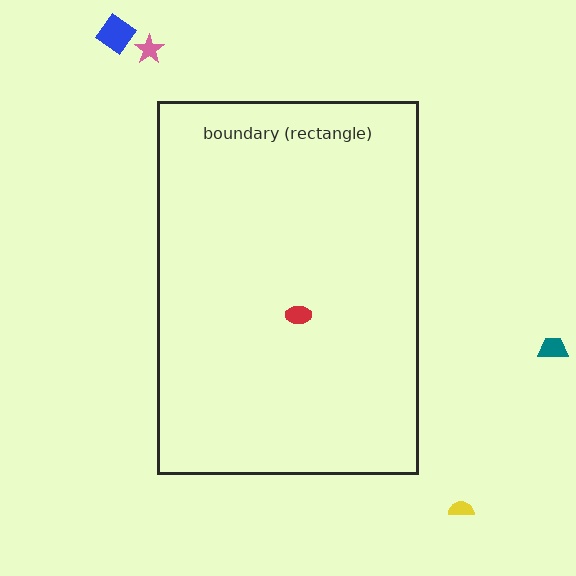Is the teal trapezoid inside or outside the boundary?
Outside.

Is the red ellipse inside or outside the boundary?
Inside.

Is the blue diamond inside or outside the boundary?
Outside.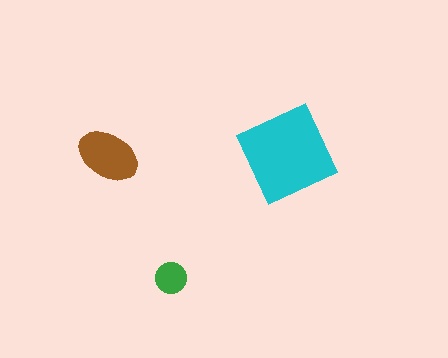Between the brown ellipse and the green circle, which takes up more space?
The brown ellipse.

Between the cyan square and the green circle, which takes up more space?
The cyan square.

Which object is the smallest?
The green circle.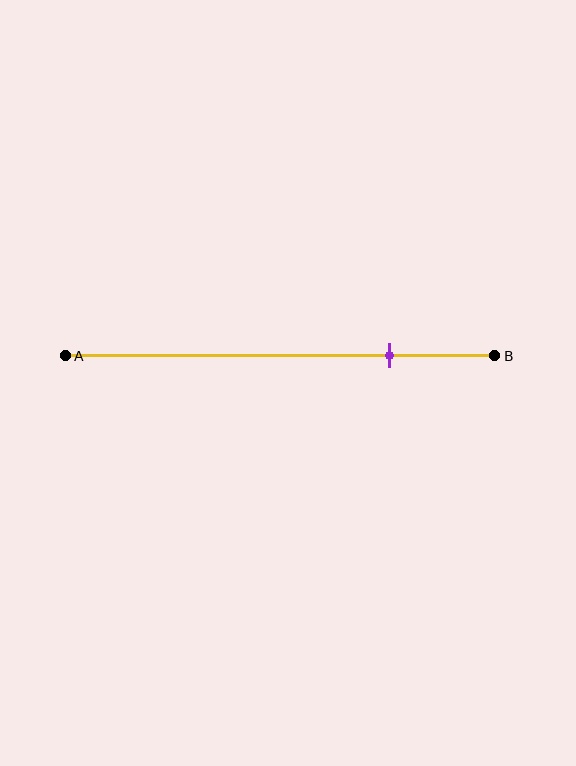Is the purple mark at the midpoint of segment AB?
No, the mark is at about 75% from A, not at the 50% midpoint.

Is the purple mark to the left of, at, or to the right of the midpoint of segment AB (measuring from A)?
The purple mark is to the right of the midpoint of segment AB.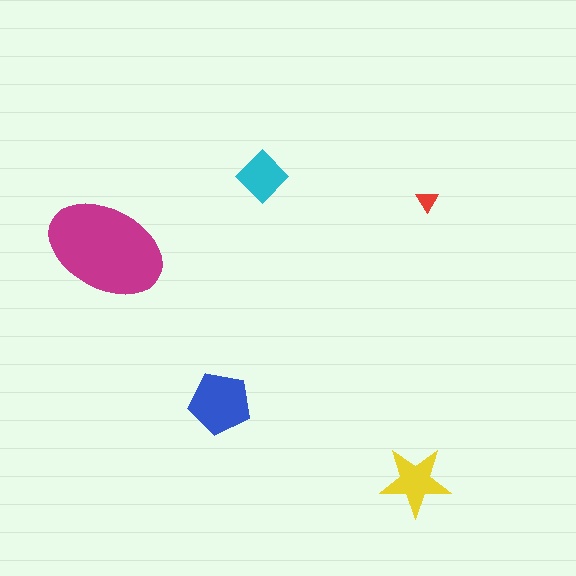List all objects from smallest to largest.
The red triangle, the cyan diamond, the yellow star, the blue pentagon, the magenta ellipse.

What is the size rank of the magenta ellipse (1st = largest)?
1st.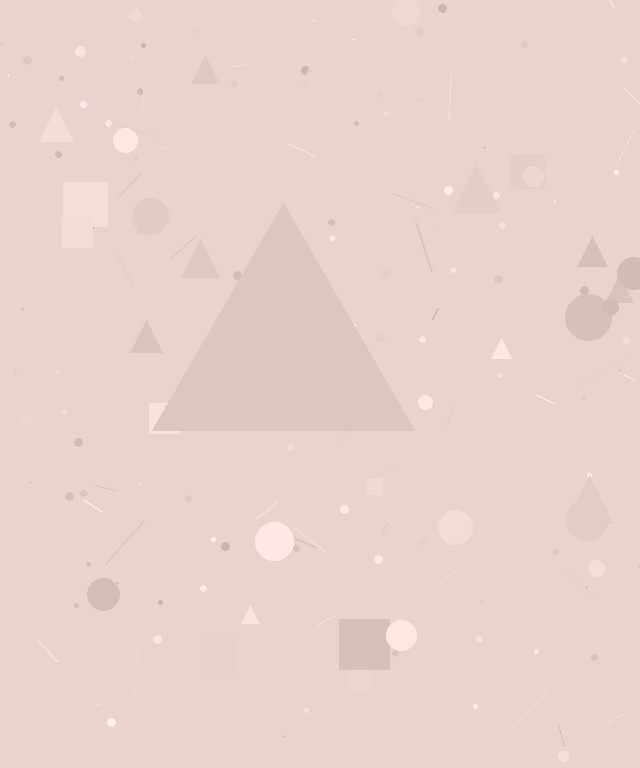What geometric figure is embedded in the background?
A triangle is embedded in the background.